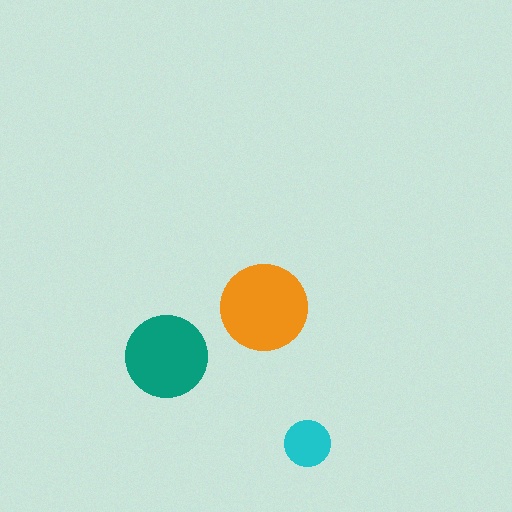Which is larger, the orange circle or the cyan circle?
The orange one.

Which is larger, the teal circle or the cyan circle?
The teal one.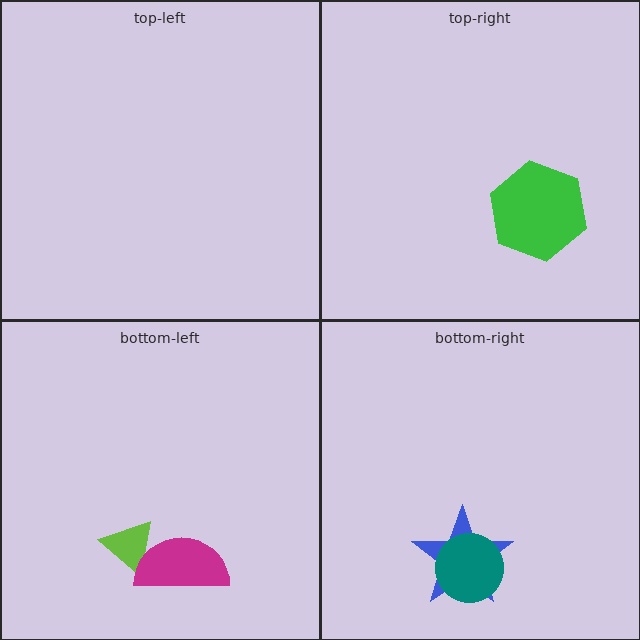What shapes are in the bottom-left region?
The lime triangle, the magenta semicircle.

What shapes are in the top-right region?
The green hexagon.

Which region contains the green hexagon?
The top-right region.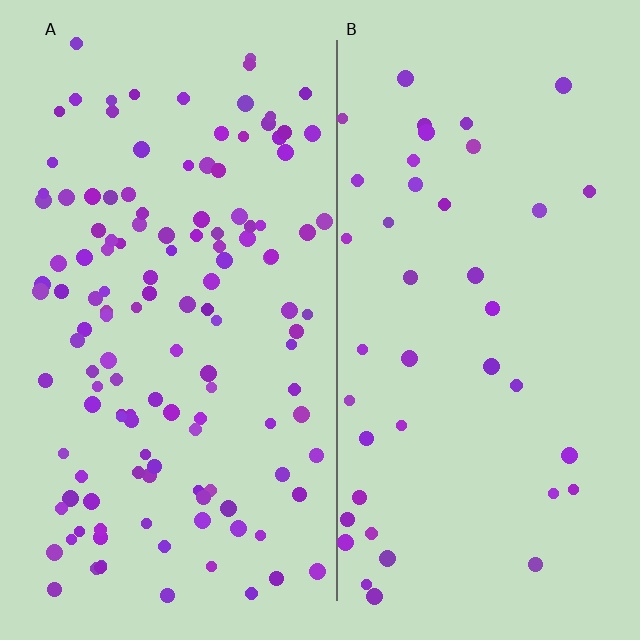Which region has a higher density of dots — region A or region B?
A (the left).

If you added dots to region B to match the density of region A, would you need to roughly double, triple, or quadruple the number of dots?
Approximately triple.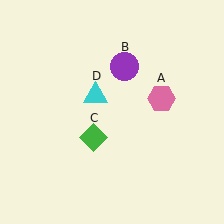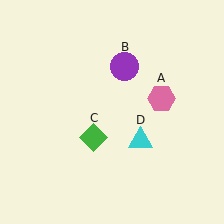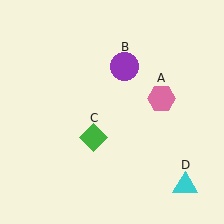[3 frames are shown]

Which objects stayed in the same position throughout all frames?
Pink hexagon (object A) and purple circle (object B) and green diamond (object C) remained stationary.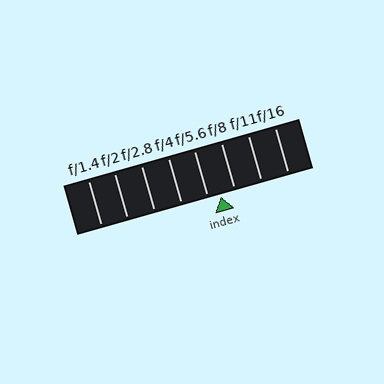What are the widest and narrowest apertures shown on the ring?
The widest aperture shown is f/1.4 and the narrowest is f/16.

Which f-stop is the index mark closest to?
The index mark is closest to f/5.6.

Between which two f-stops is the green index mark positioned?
The index mark is between f/5.6 and f/8.